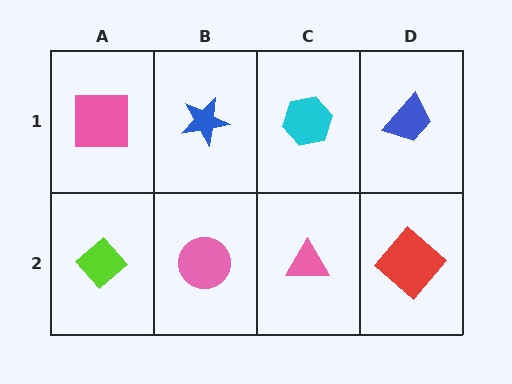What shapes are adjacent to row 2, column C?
A cyan hexagon (row 1, column C), a pink circle (row 2, column B), a red diamond (row 2, column D).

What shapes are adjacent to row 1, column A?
A lime diamond (row 2, column A), a blue star (row 1, column B).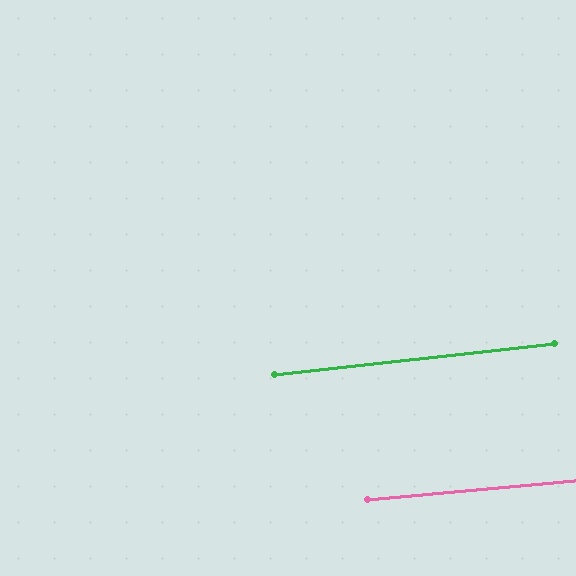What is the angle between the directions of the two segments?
Approximately 1 degree.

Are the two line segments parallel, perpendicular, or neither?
Parallel — their directions differ by only 1.3°.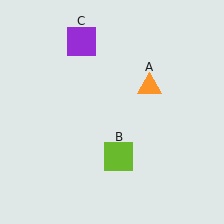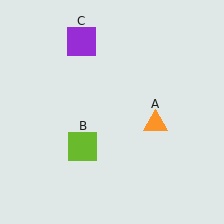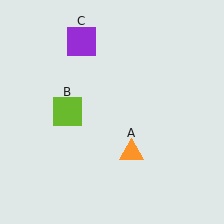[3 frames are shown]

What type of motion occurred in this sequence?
The orange triangle (object A), lime square (object B) rotated clockwise around the center of the scene.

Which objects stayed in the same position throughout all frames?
Purple square (object C) remained stationary.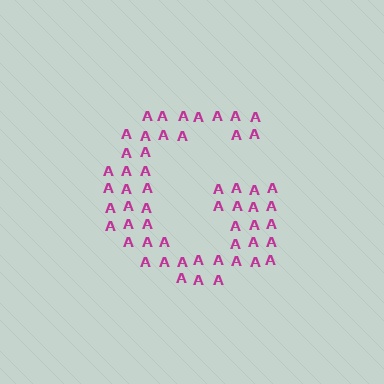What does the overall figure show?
The overall figure shows the letter G.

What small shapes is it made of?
It is made of small letter A's.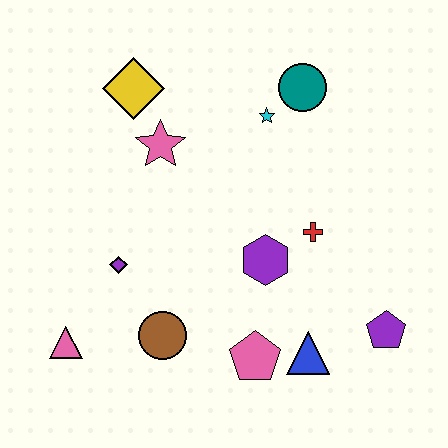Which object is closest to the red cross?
The purple hexagon is closest to the red cross.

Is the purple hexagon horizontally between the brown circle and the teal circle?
Yes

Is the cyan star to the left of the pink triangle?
No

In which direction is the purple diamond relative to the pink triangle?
The purple diamond is above the pink triangle.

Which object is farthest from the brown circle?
The teal circle is farthest from the brown circle.